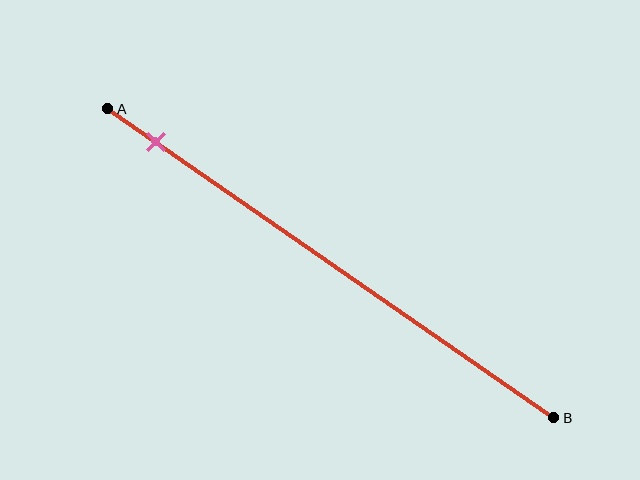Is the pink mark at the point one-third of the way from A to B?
No, the mark is at about 10% from A, not at the 33% one-third point.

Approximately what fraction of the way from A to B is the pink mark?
The pink mark is approximately 10% of the way from A to B.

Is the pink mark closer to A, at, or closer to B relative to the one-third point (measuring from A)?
The pink mark is closer to point A than the one-third point of segment AB.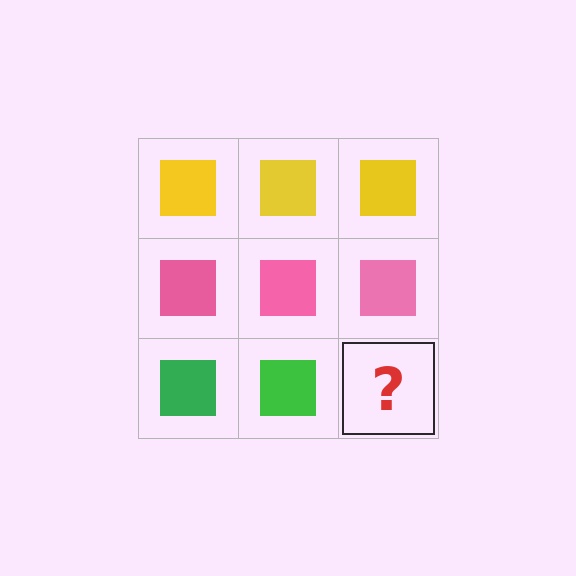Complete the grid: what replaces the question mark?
The question mark should be replaced with a green square.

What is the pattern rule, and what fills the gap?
The rule is that each row has a consistent color. The gap should be filled with a green square.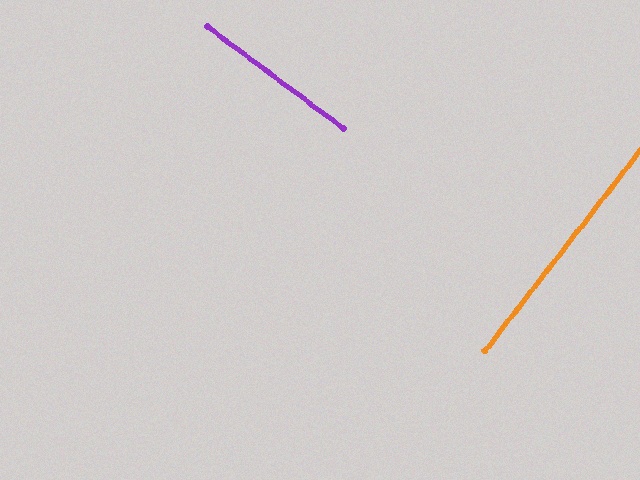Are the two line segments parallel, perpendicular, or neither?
Perpendicular — they meet at approximately 89°.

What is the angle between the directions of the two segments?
Approximately 89 degrees.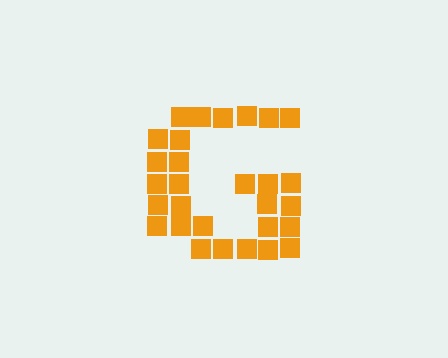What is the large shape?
The large shape is the letter G.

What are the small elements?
The small elements are squares.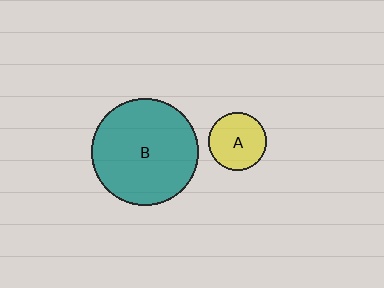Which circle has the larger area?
Circle B (teal).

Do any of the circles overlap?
No, none of the circles overlap.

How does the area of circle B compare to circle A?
Approximately 3.4 times.